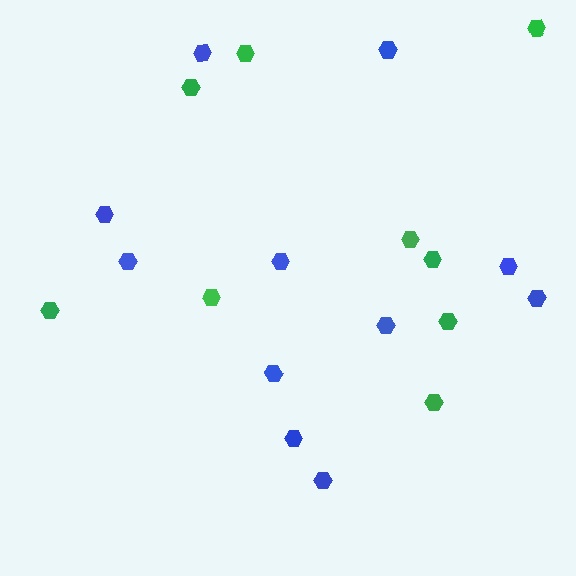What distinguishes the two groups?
There are 2 groups: one group of green hexagons (9) and one group of blue hexagons (11).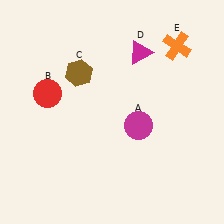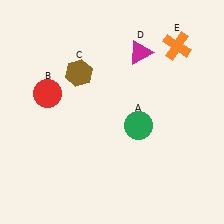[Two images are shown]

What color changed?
The circle (A) changed from magenta in Image 1 to green in Image 2.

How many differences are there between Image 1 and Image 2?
There is 1 difference between the two images.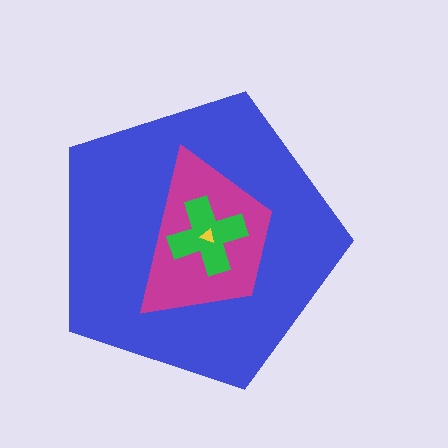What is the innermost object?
The yellow triangle.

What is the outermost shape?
The blue pentagon.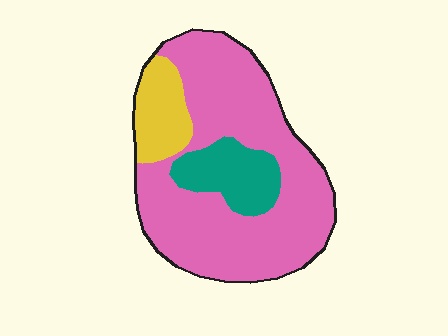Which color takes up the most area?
Pink, at roughly 70%.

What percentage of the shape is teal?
Teal covers about 15% of the shape.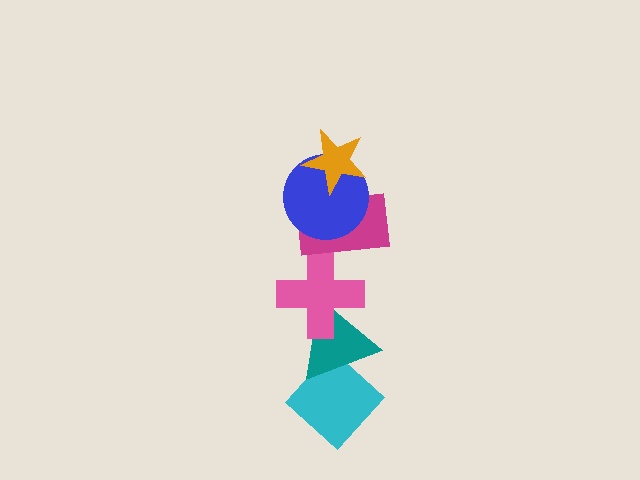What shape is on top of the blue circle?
The orange star is on top of the blue circle.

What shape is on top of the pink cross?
The magenta rectangle is on top of the pink cross.